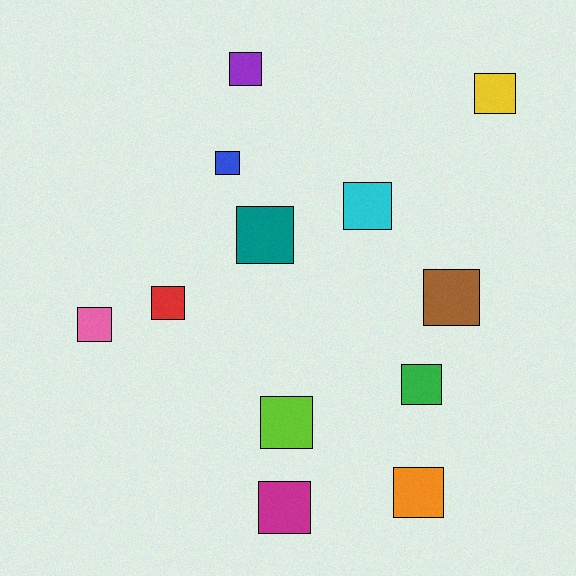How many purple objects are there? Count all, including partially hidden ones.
There is 1 purple object.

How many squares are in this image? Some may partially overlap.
There are 12 squares.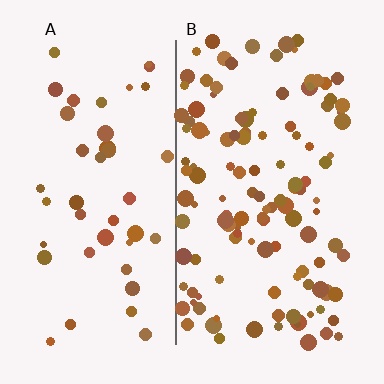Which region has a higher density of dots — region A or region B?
B (the right).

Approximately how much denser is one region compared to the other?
Approximately 2.8× — region B over region A.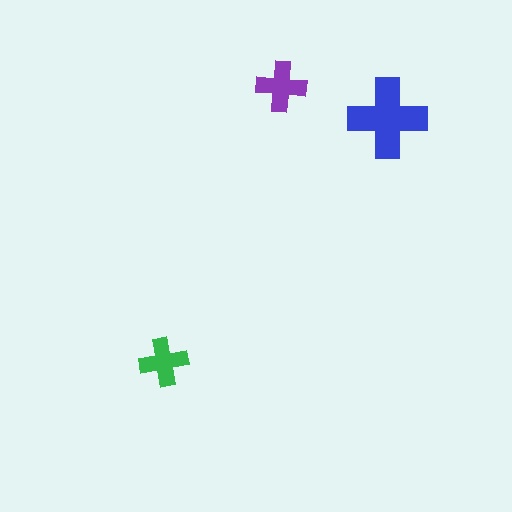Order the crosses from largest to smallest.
the blue one, the purple one, the green one.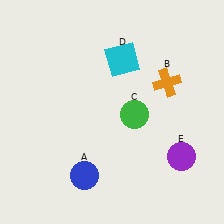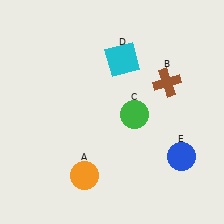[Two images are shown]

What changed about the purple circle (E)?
In Image 1, E is purple. In Image 2, it changed to blue.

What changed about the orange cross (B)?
In Image 1, B is orange. In Image 2, it changed to brown.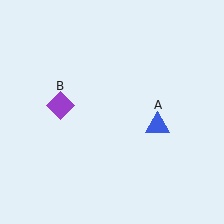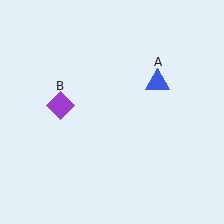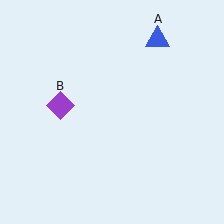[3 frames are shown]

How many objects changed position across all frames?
1 object changed position: blue triangle (object A).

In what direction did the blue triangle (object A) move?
The blue triangle (object A) moved up.